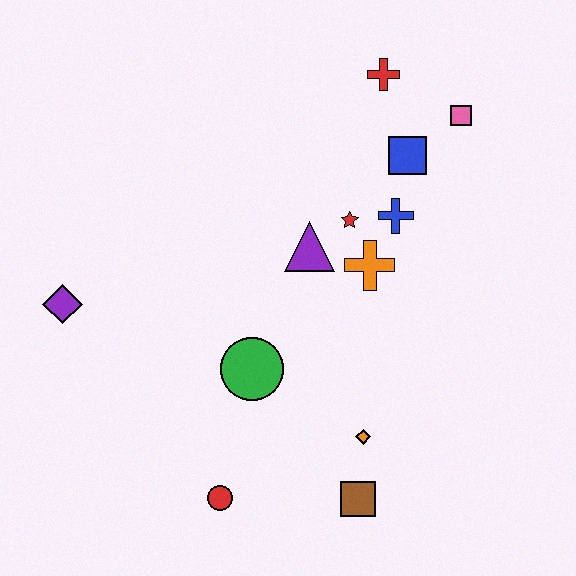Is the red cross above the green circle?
Yes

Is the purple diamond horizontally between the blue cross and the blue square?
No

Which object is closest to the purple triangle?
The red star is closest to the purple triangle.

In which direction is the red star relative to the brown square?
The red star is above the brown square.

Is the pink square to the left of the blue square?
No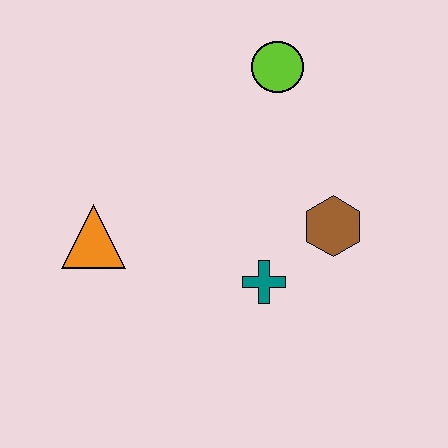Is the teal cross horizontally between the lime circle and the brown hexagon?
No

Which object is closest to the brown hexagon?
The teal cross is closest to the brown hexagon.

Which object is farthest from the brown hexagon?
The orange triangle is farthest from the brown hexagon.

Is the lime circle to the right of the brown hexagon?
No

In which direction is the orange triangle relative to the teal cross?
The orange triangle is to the left of the teal cross.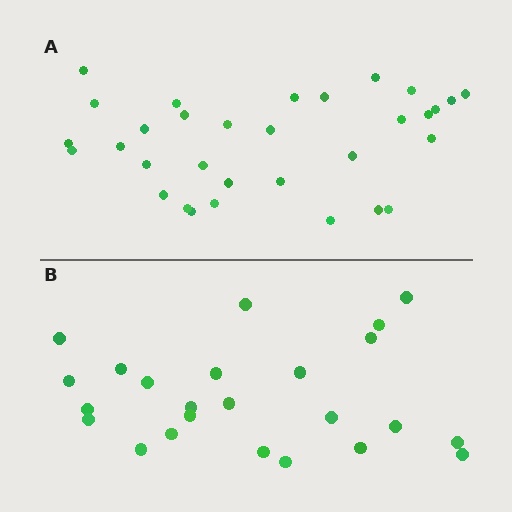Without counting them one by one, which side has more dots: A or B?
Region A (the top region) has more dots.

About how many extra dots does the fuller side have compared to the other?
Region A has roughly 8 or so more dots than region B.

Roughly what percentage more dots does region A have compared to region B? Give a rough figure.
About 35% more.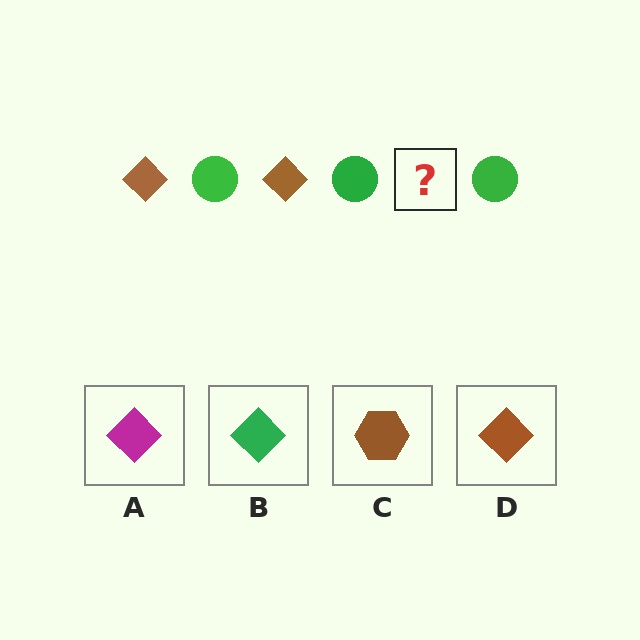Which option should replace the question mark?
Option D.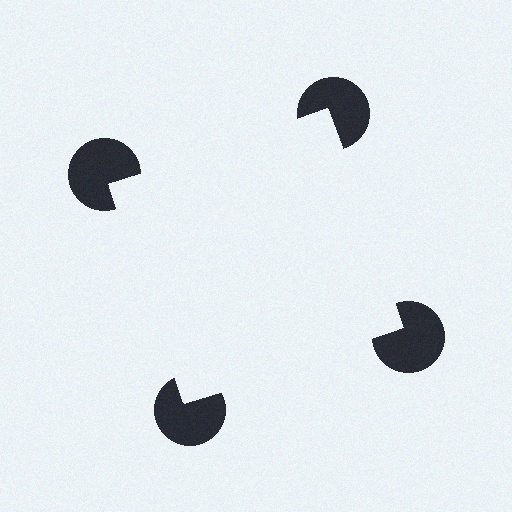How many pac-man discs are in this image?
There are 4 — one at each vertex of the illusory square.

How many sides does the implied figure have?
4 sides.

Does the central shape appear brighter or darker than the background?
It typically appears slightly brighter than the background, even though no actual brightness change is drawn.